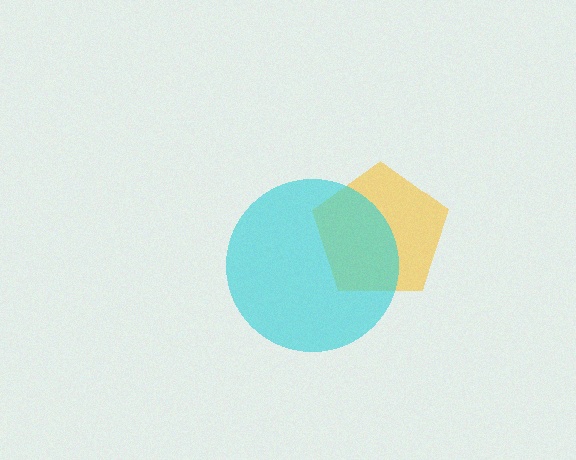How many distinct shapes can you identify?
There are 2 distinct shapes: a yellow pentagon, a cyan circle.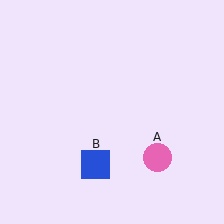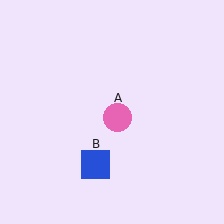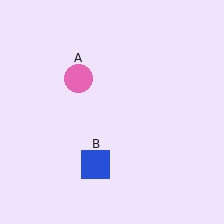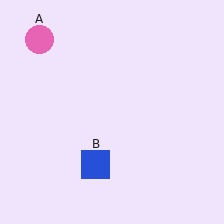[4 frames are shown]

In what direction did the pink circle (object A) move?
The pink circle (object A) moved up and to the left.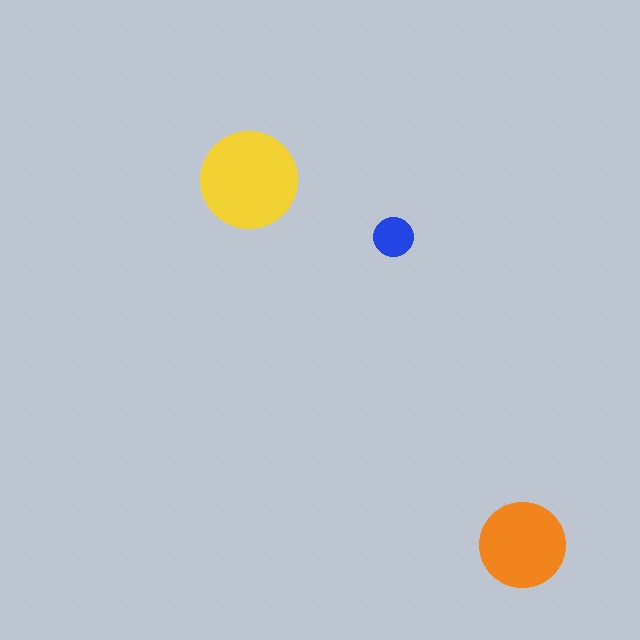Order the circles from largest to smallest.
the yellow one, the orange one, the blue one.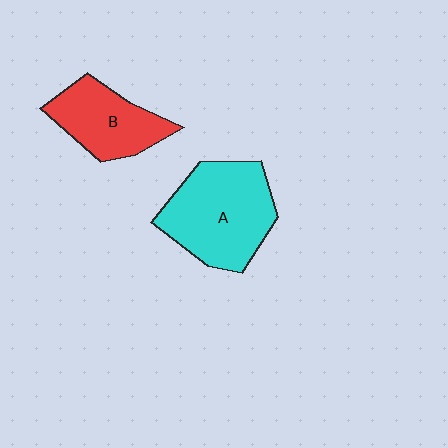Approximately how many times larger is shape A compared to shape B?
Approximately 1.5 times.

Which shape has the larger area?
Shape A (cyan).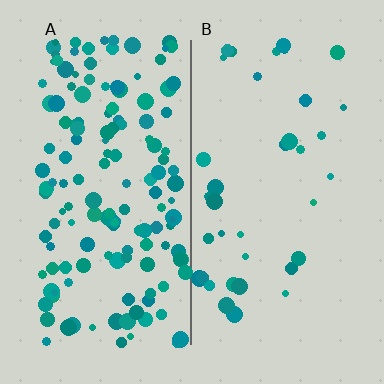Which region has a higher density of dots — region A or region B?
A (the left).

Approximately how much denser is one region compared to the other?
Approximately 3.9× — region A over region B.